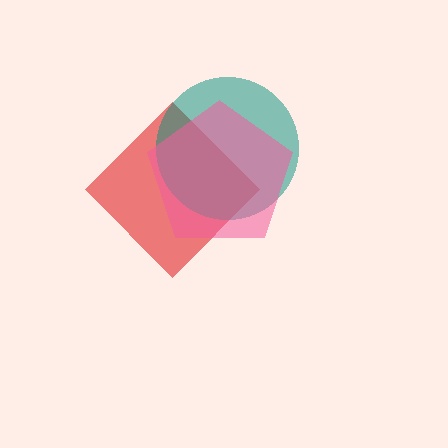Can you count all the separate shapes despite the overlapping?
Yes, there are 3 separate shapes.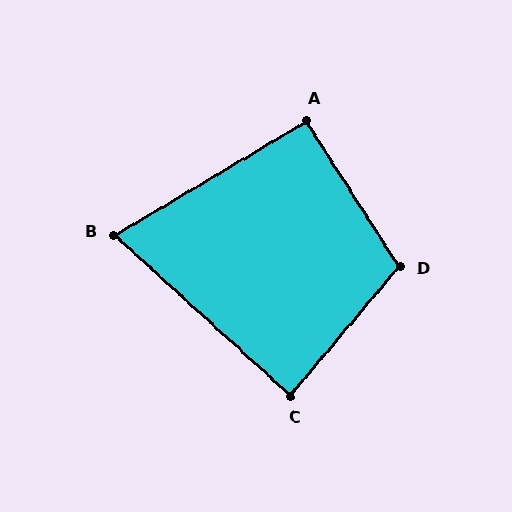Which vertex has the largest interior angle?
D, at approximately 107 degrees.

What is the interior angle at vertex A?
Approximately 92 degrees (approximately right).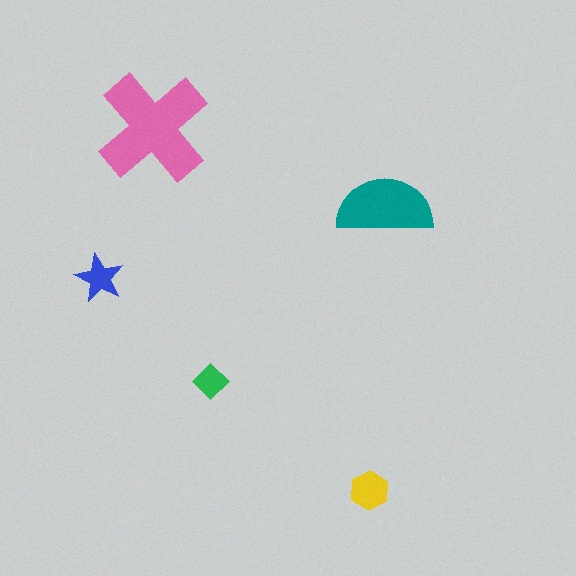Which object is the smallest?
The green diamond.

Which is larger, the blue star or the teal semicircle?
The teal semicircle.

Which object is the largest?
The pink cross.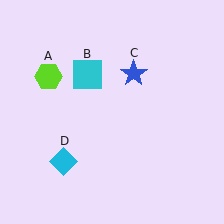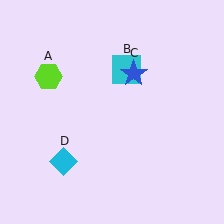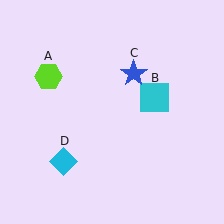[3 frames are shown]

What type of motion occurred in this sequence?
The cyan square (object B) rotated clockwise around the center of the scene.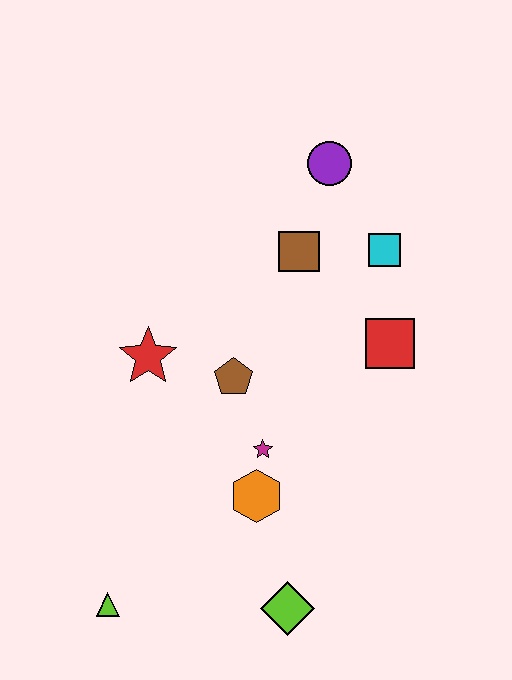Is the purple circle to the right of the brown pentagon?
Yes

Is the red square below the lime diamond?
No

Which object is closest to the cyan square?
The brown square is closest to the cyan square.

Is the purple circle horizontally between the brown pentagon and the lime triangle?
No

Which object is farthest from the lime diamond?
The purple circle is farthest from the lime diamond.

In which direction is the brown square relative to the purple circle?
The brown square is below the purple circle.